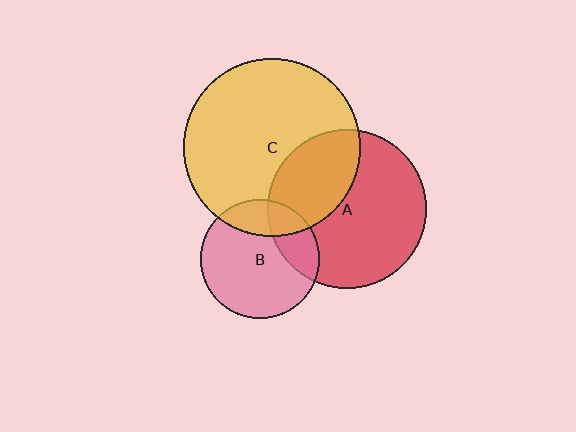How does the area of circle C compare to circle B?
Approximately 2.2 times.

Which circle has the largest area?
Circle C (yellow).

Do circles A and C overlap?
Yes.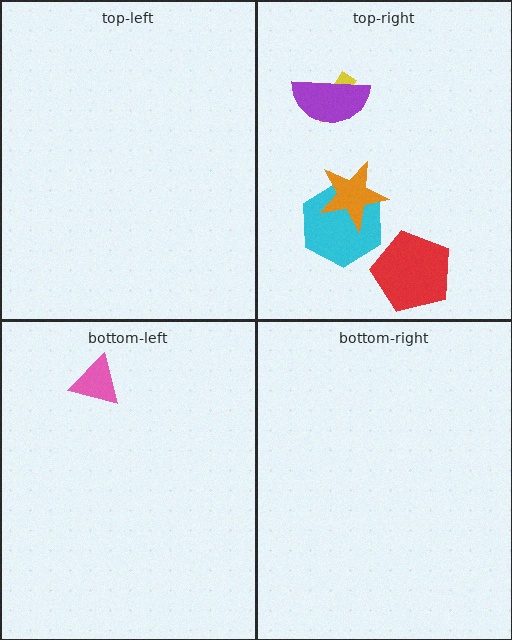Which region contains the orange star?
The top-right region.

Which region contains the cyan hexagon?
The top-right region.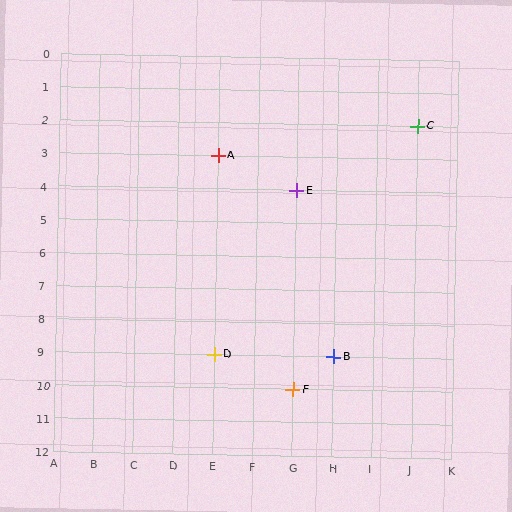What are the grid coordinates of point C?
Point C is at grid coordinates (J, 2).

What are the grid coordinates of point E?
Point E is at grid coordinates (G, 4).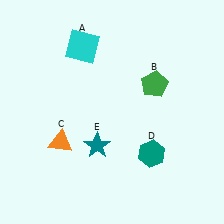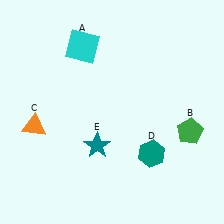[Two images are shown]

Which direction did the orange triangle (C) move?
The orange triangle (C) moved left.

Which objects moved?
The objects that moved are: the green pentagon (B), the orange triangle (C).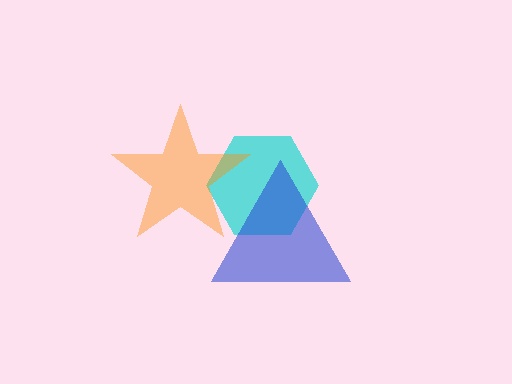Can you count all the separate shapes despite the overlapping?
Yes, there are 3 separate shapes.